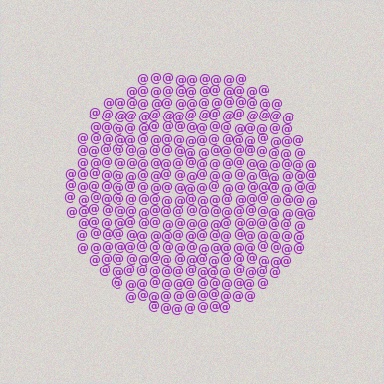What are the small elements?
The small elements are at signs.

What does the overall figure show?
The overall figure shows a circle.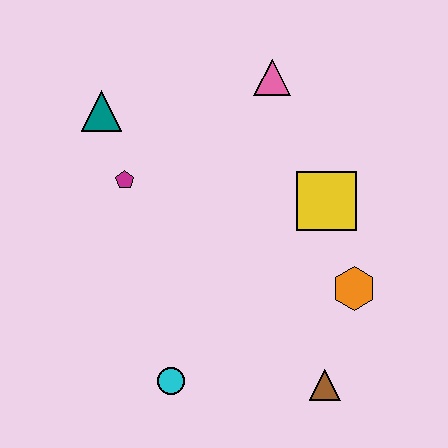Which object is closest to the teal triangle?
The magenta pentagon is closest to the teal triangle.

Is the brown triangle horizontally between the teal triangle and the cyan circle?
No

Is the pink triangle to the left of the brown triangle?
Yes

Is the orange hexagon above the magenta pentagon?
No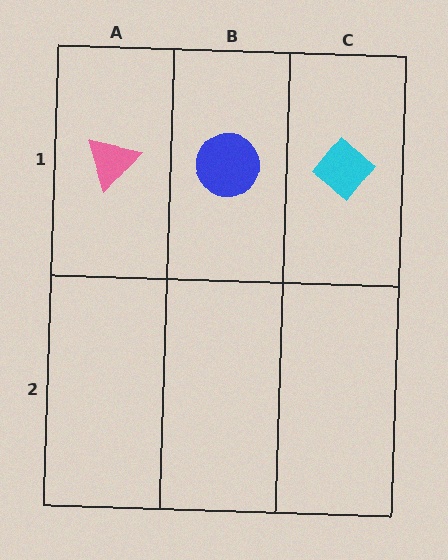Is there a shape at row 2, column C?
No, that cell is empty.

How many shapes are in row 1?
3 shapes.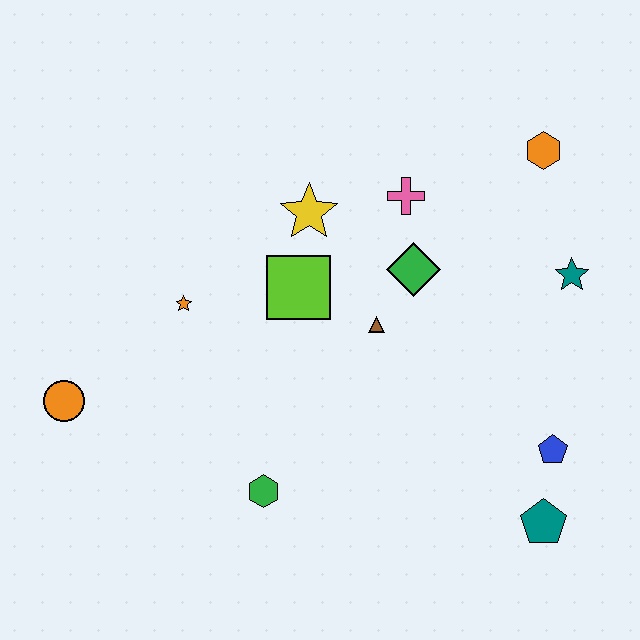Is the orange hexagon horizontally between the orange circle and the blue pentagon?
Yes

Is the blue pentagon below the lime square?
Yes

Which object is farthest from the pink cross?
The orange circle is farthest from the pink cross.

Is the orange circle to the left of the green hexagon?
Yes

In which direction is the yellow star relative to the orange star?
The yellow star is to the right of the orange star.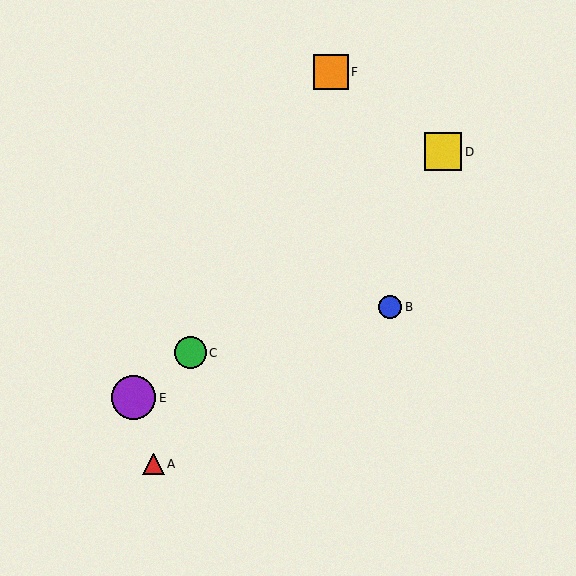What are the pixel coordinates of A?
Object A is at (154, 464).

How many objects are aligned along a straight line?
3 objects (C, D, E) are aligned along a straight line.